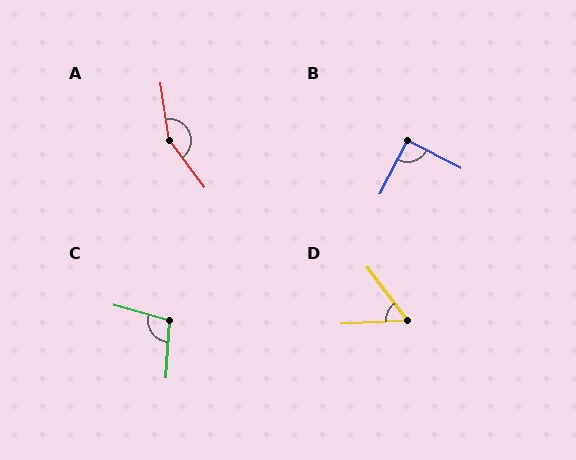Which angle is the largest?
A, at approximately 152 degrees.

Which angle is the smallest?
D, at approximately 56 degrees.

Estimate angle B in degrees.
Approximately 90 degrees.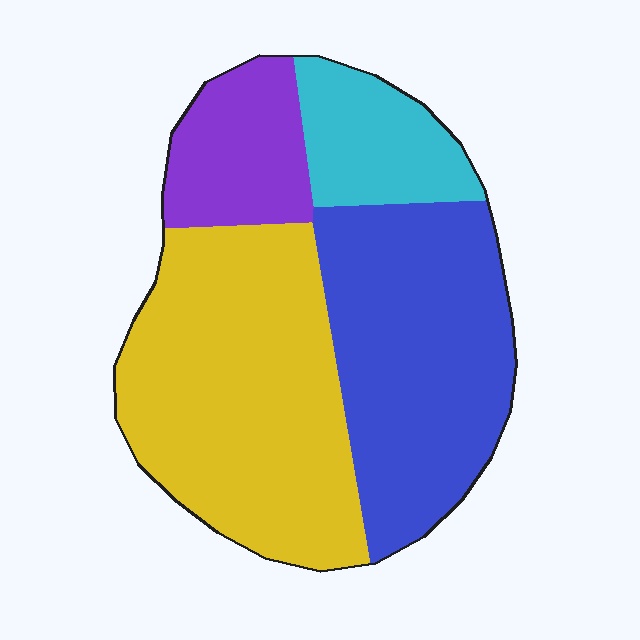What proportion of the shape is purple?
Purple covers around 15% of the shape.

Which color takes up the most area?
Yellow, at roughly 40%.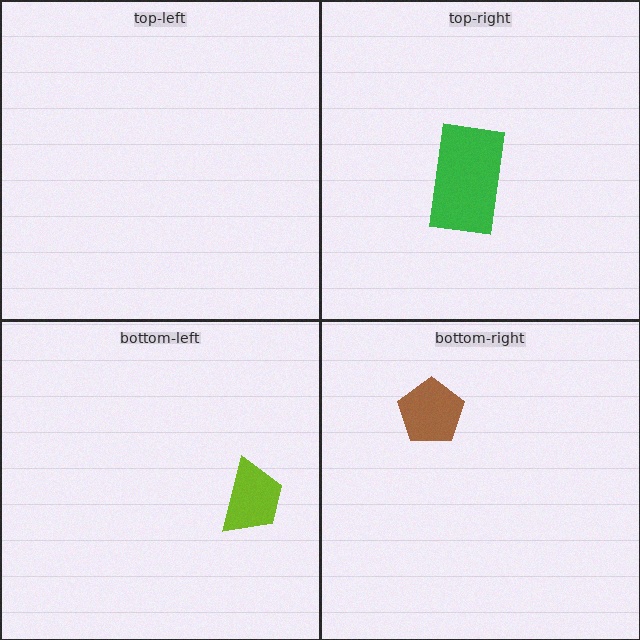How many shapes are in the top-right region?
1.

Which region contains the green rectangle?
The top-right region.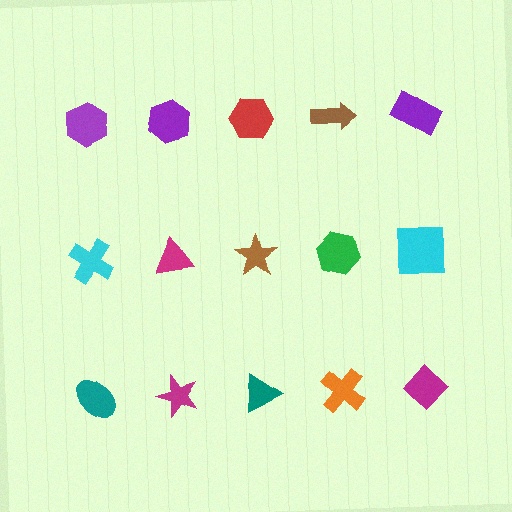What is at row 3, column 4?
An orange cross.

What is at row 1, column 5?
A purple rectangle.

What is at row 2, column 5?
A cyan square.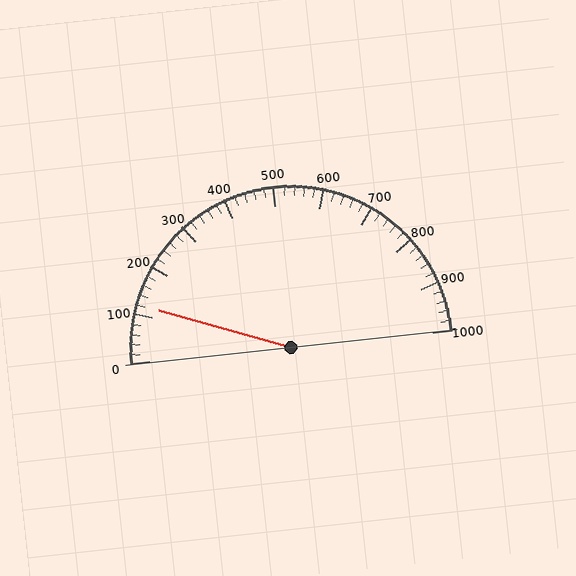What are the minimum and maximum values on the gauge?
The gauge ranges from 0 to 1000.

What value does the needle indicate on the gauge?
The needle indicates approximately 120.